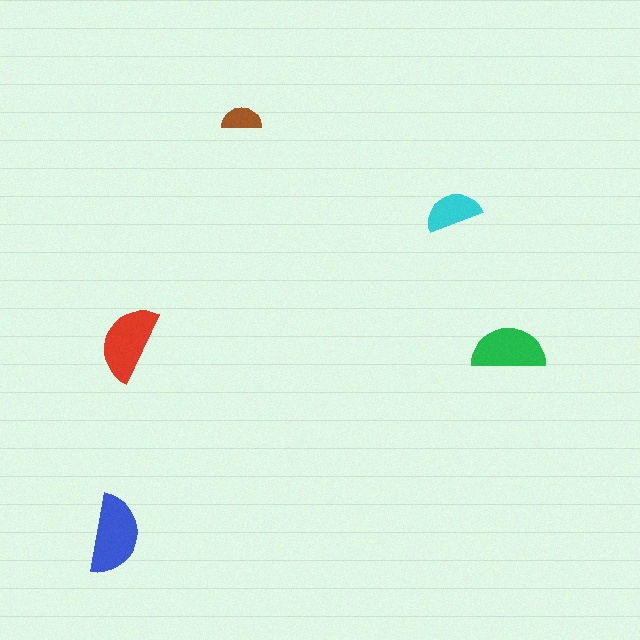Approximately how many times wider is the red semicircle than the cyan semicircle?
About 1.5 times wider.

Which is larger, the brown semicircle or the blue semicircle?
The blue one.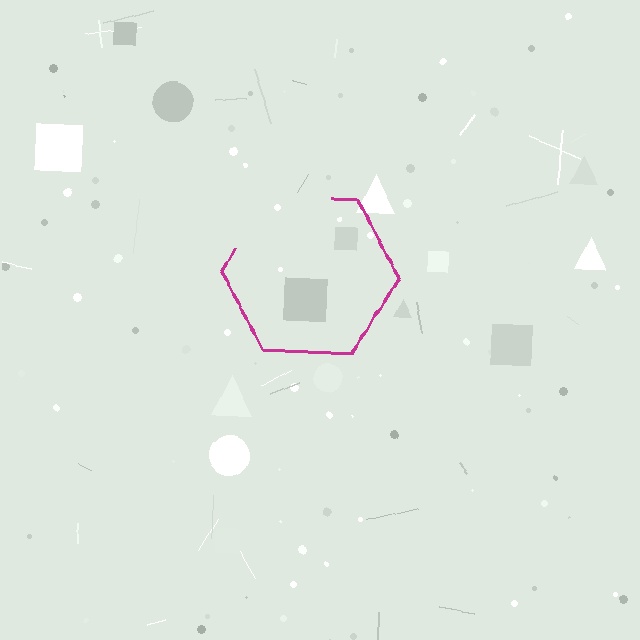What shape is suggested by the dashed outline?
The dashed outline suggests a hexagon.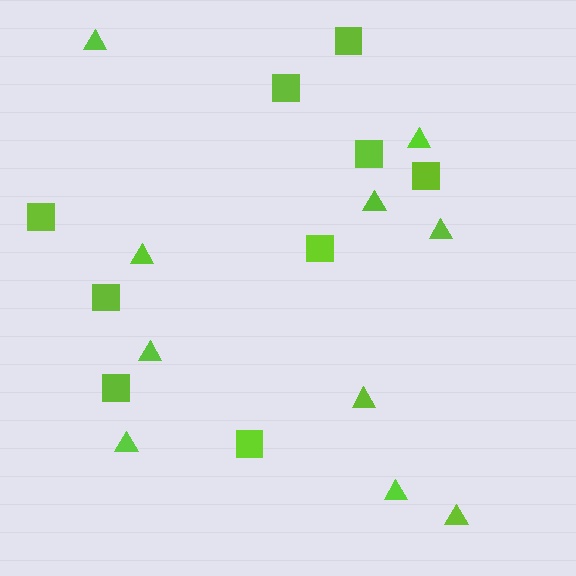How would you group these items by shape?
There are 2 groups: one group of triangles (10) and one group of squares (9).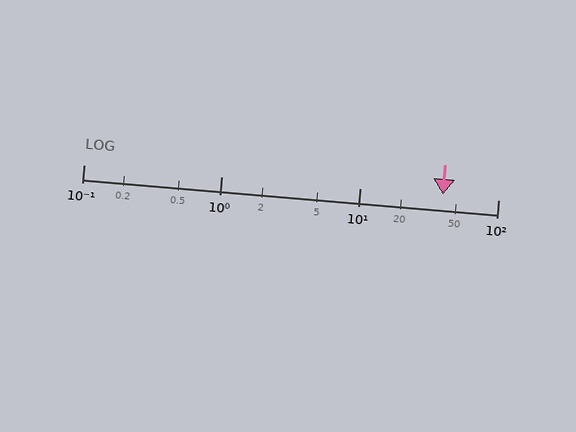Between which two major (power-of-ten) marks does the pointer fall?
The pointer is between 10 and 100.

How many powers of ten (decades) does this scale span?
The scale spans 3 decades, from 0.1 to 100.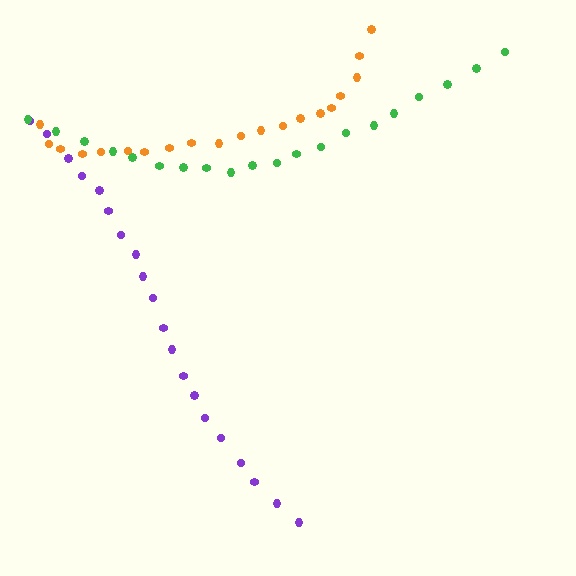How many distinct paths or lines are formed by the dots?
There are 3 distinct paths.